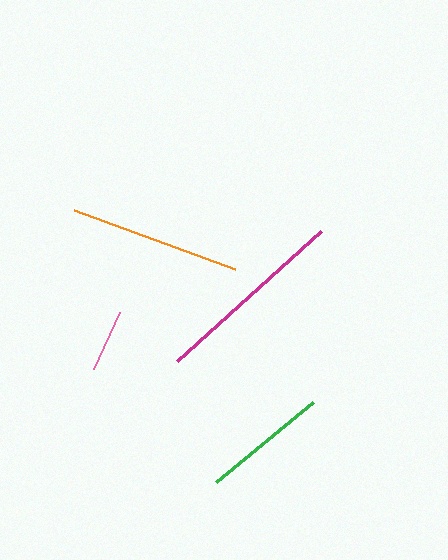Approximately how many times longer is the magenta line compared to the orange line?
The magenta line is approximately 1.1 times the length of the orange line.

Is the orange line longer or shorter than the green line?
The orange line is longer than the green line.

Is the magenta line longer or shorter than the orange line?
The magenta line is longer than the orange line.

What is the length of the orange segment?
The orange segment is approximately 172 pixels long.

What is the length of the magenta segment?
The magenta segment is approximately 193 pixels long.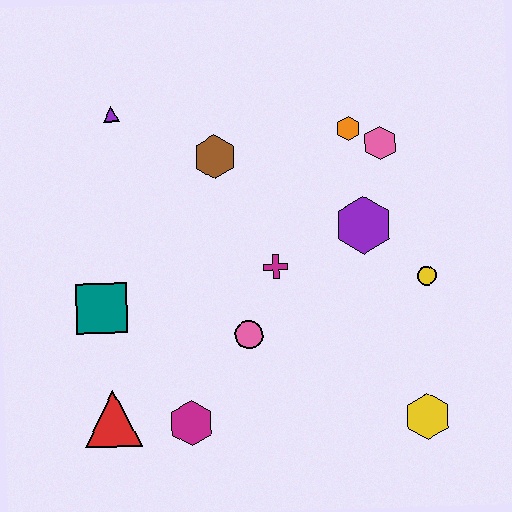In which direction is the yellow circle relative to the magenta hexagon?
The yellow circle is to the right of the magenta hexagon.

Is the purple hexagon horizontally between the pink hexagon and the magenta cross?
Yes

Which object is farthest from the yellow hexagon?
The purple triangle is farthest from the yellow hexagon.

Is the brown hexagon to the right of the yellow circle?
No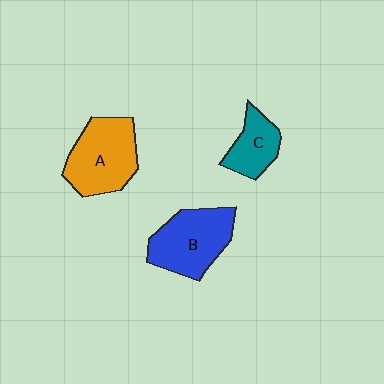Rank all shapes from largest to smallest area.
From largest to smallest: A (orange), B (blue), C (teal).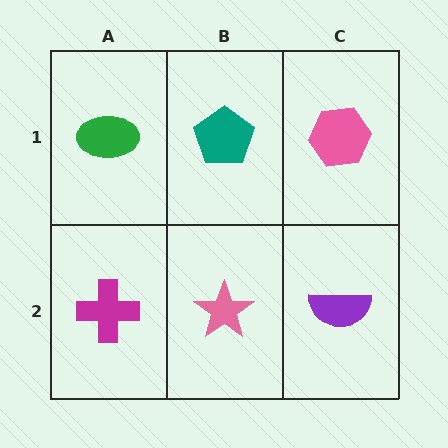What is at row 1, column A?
A green ellipse.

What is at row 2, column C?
A purple semicircle.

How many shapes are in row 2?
3 shapes.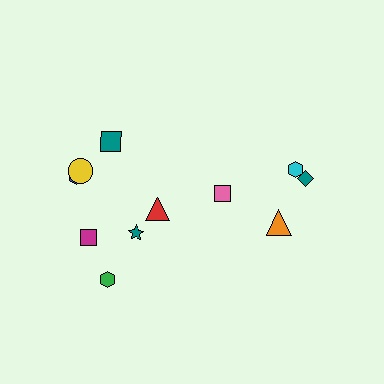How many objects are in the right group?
There are 4 objects.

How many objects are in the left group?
There are 7 objects.